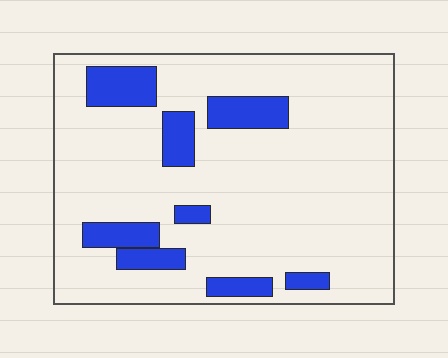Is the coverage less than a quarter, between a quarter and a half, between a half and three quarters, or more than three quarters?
Less than a quarter.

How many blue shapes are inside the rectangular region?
8.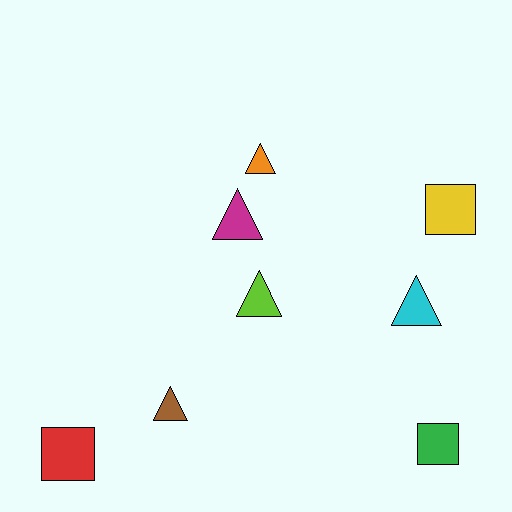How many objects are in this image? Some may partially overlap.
There are 8 objects.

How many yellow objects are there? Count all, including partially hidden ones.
There is 1 yellow object.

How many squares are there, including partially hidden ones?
There are 3 squares.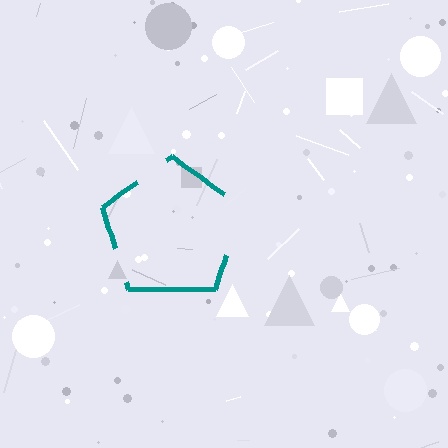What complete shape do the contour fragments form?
The contour fragments form a pentagon.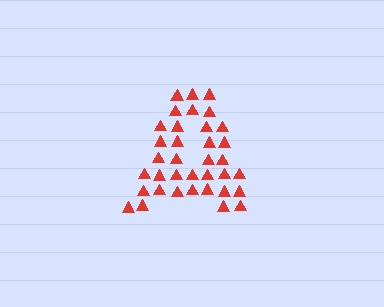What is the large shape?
The large shape is the letter A.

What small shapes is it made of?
It is made of small triangles.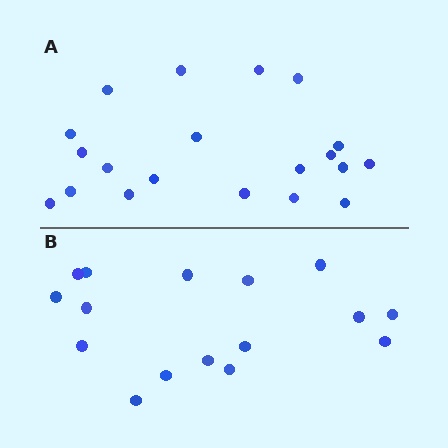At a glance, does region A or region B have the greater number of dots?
Region A (the top region) has more dots.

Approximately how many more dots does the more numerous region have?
Region A has about 4 more dots than region B.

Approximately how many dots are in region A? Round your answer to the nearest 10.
About 20 dots.